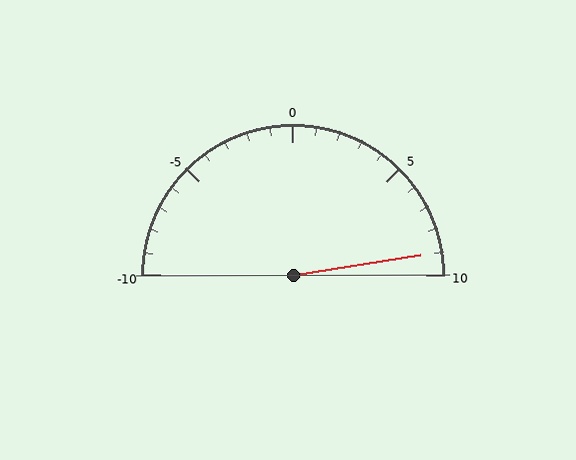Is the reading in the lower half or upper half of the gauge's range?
The reading is in the upper half of the range (-10 to 10).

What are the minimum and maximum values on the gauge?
The gauge ranges from -10 to 10.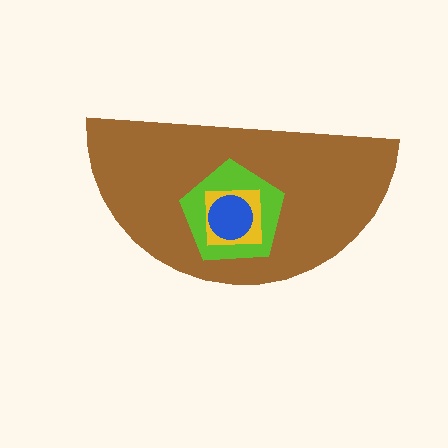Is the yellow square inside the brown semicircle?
Yes.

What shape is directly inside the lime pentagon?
The yellow square.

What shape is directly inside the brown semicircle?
The lime pentagon.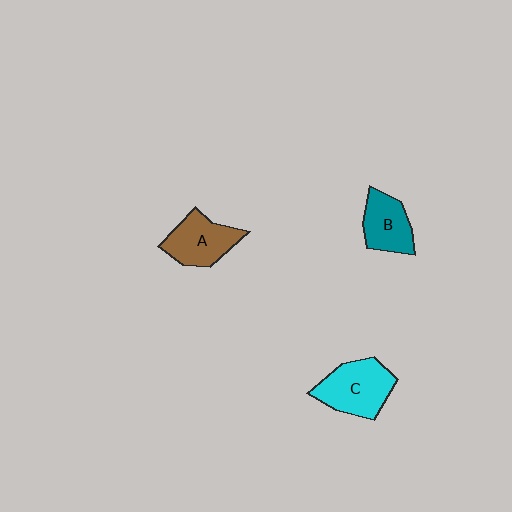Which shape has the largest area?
Shape C (cyan).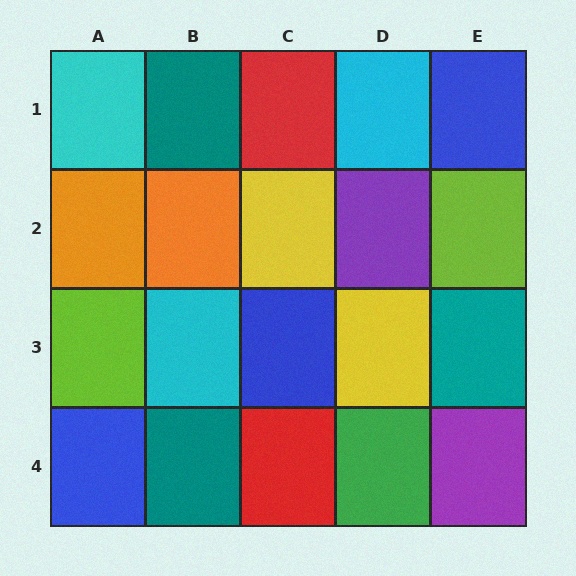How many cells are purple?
2 cells are purple.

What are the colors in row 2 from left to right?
Orange, orange, yellow, purple, lime.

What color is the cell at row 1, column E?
Blue.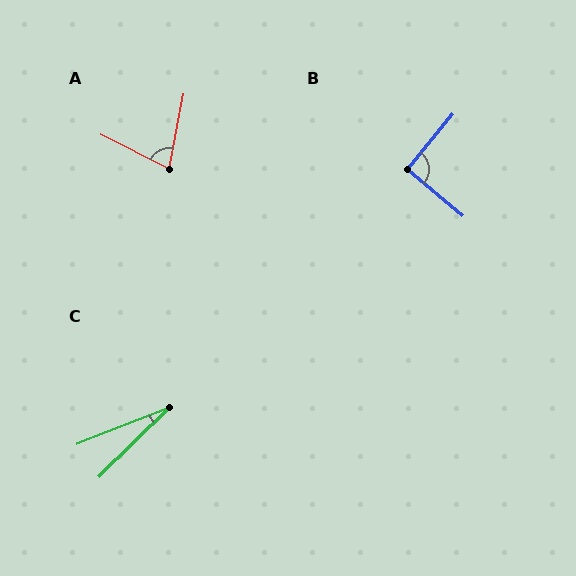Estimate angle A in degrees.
Approximately 74 degrees.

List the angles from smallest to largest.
C (23°), A (74°), B (90°).